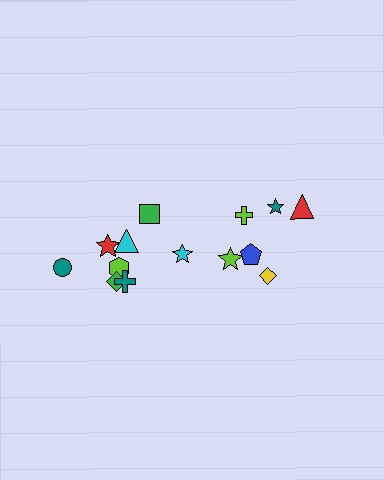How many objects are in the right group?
There are 6 objects.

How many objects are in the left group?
There are 8 objects.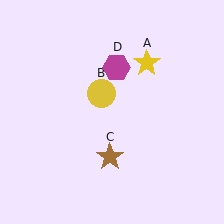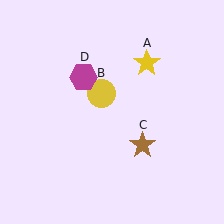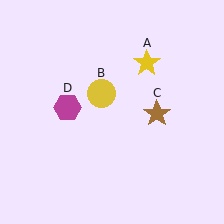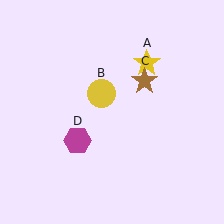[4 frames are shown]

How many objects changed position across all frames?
2 objects changed position: brown star (object C), magenta hexagon (object D).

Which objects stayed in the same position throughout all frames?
Yellow star (object A) and yellow circle (object B) remained stationary.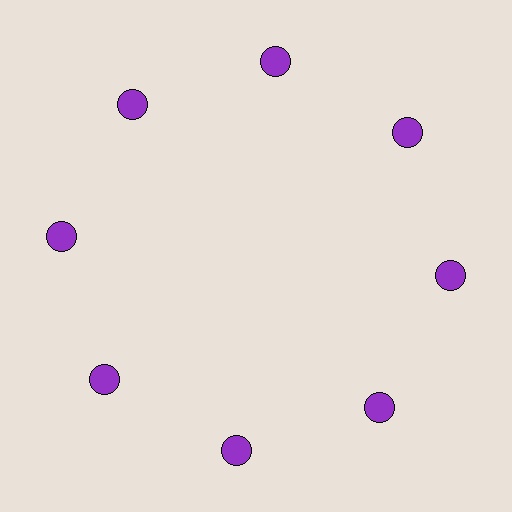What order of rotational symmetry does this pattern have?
This pattern has 8-fold rotational symmetry.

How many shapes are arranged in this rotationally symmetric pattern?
There are 8 shapes, arranged in 8 groups of 1.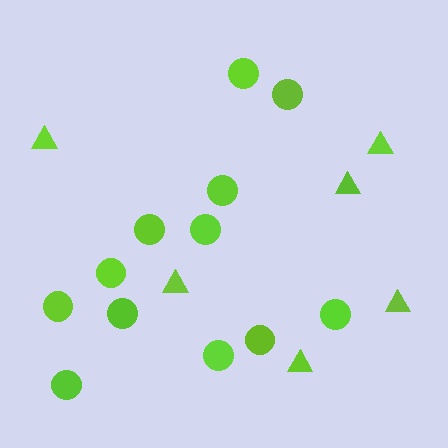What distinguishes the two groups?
There are 2 groups: one group of circles (12) and one group of triangles (6).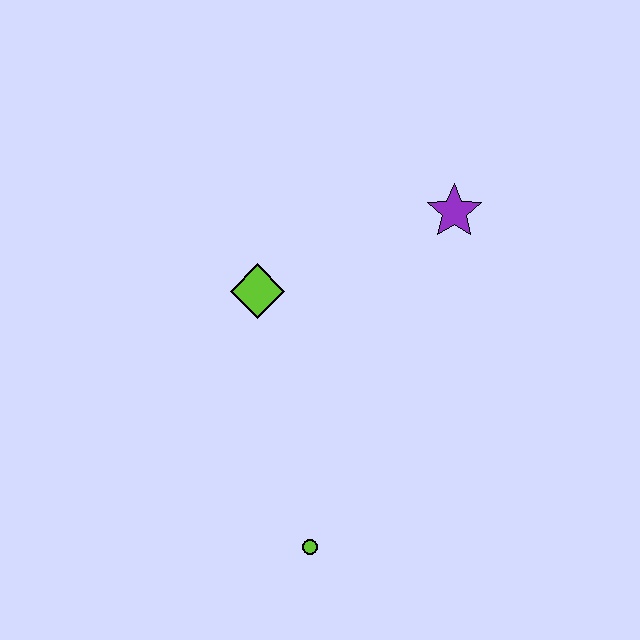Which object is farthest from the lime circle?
The purple star is farthest from the lime circle.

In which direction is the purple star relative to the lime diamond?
The purple star is to the right of the lime diamond.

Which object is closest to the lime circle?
The lime diamond is closest to the lime circle.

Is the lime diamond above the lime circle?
Yes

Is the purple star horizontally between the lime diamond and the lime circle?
No